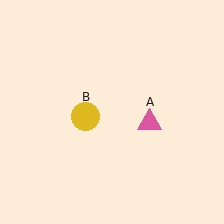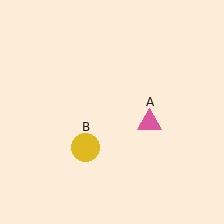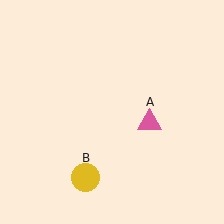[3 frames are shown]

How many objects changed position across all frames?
1 object changed position: yellow circle (object B).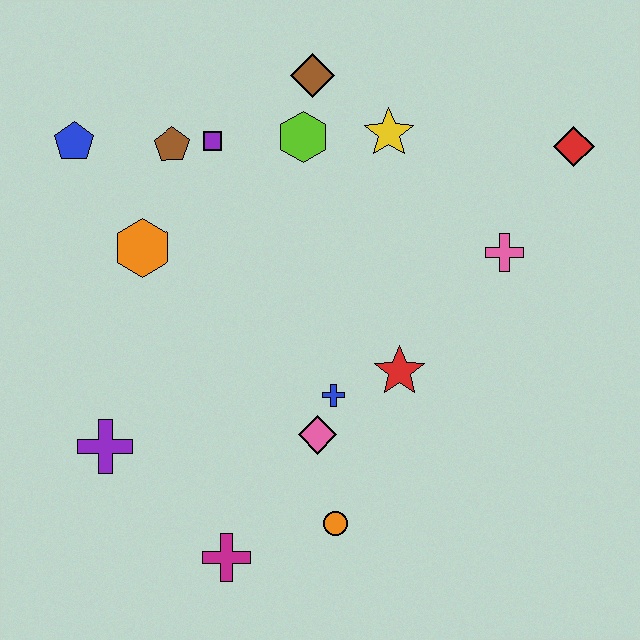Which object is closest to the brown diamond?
The lime hexagon is closest to the brown diamond.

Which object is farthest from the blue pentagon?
The red diamond is farthest from the blue pentagon.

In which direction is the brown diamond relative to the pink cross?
The brown diamond is to the left of the pink cross.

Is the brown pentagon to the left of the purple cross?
No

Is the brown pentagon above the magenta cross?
Yes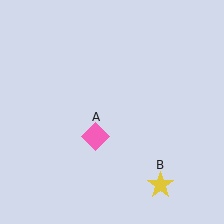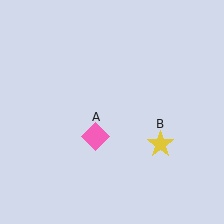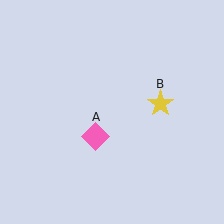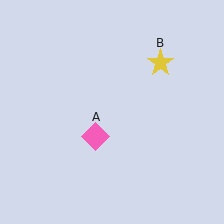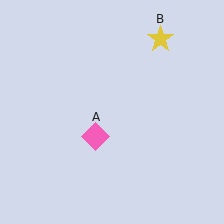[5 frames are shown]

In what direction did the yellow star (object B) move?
The yellow star (object B) moved up.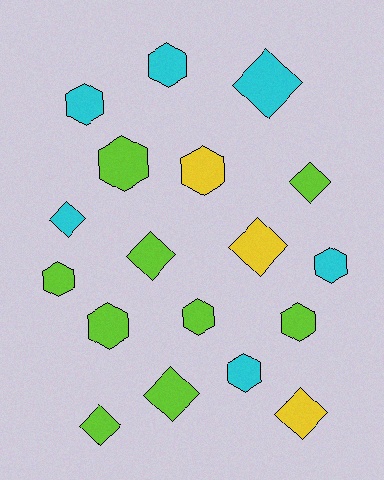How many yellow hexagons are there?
There is 1 yellow hexagon.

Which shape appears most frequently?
Hexagon, with 10 objects.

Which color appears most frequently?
Lime, with 9 objects.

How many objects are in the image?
There are 18 objects.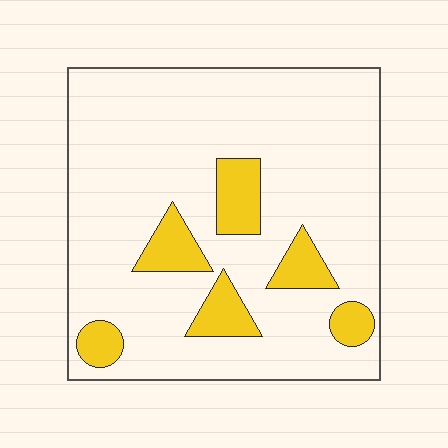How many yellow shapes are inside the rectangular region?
6.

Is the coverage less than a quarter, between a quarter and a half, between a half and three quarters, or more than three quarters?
Less than a quarter.